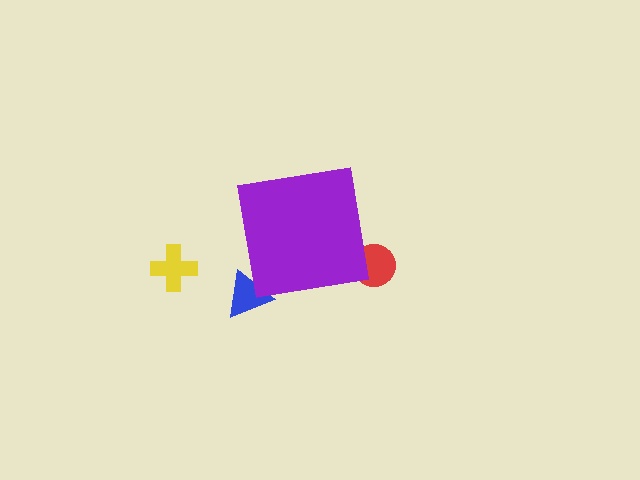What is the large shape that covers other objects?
A purple square.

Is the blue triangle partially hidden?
Yes, the blue triangle is partially hidden behind the purple square.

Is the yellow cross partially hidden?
No, the yellow cross is fully visible.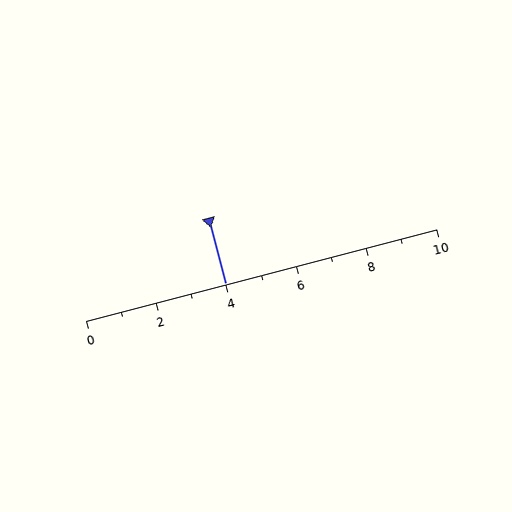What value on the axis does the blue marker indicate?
The marker indicates approximately 4.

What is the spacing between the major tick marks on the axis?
The major ticks are spaced 2 apart.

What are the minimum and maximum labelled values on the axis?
The axis runs from 0 to 10.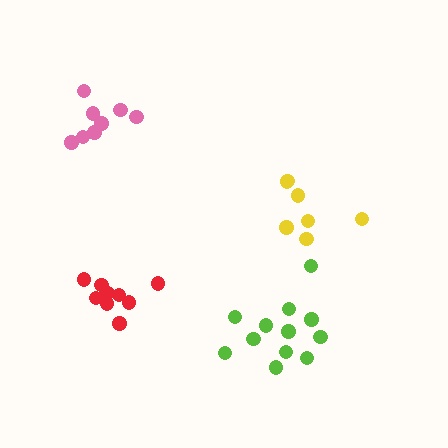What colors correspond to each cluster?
The clusters are colored: red, lime, yellow, pink.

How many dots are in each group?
Group 1: 9 dots, Group 2: 12 dots, Group 3: 7 dots, Group 4: 8 dots (36 total).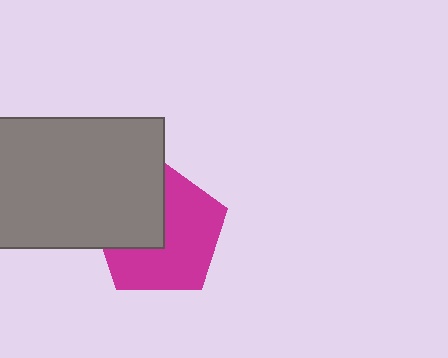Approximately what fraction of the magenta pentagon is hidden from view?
Roughly 39% of the magenta pentagon is hidden behind the gray rectangle.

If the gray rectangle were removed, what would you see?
You would see the complete magenta pentagon.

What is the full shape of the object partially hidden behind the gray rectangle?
The partially hidden object is a magenta pentagon.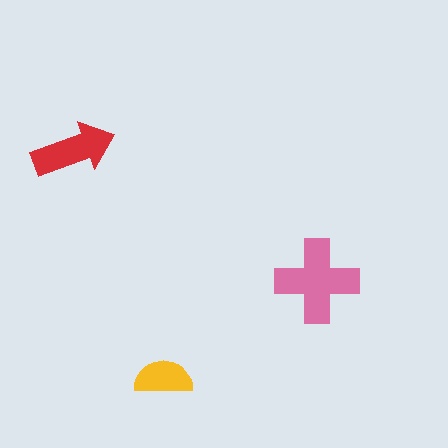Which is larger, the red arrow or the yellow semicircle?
The red arrow.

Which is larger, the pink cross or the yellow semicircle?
The pink cross.